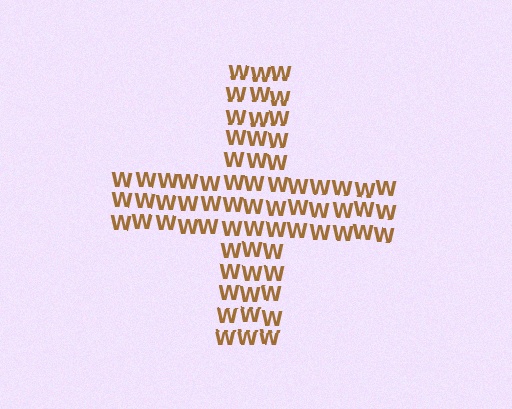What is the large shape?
The large shape is a cross.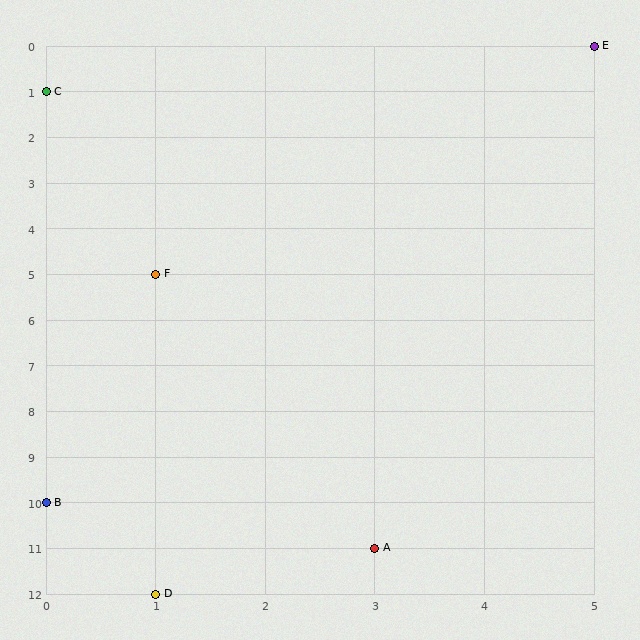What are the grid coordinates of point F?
Point F is at grid coordinates (1, 5).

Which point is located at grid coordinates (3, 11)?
Point A is at (3, 11).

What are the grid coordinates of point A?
Point A is at grid coordinates (3, 11).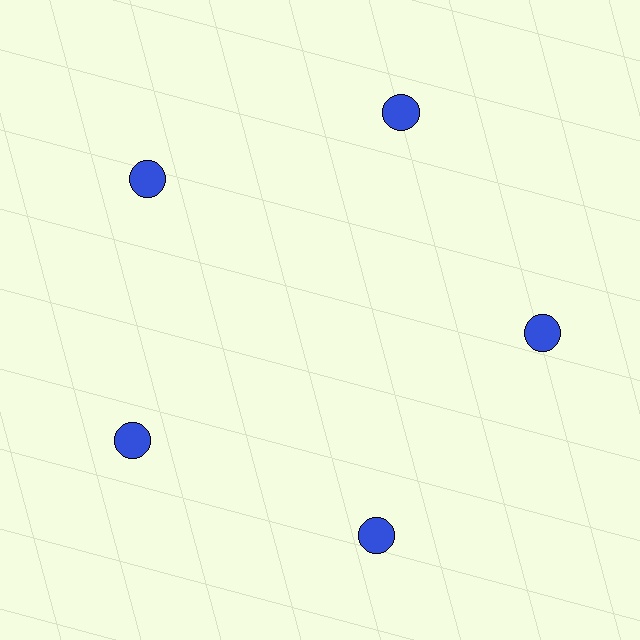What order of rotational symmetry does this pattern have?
This pattern has 5-fold rotational symmetry.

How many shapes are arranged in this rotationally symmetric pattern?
There are 5 shapes, arranged in 5 groups of 1.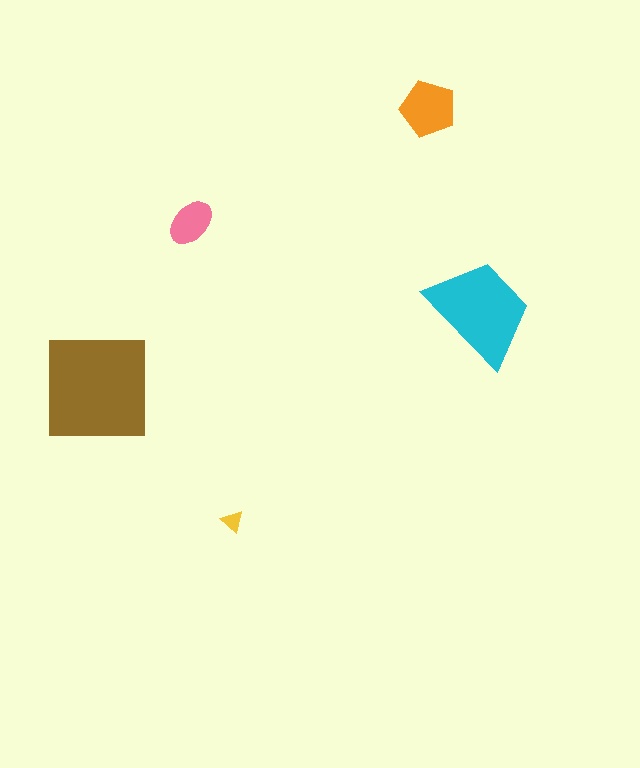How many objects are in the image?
There are 5 objects in the image.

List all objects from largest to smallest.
The brown square, the cyan trapezoid, the orange pentagon, the pink ellipse, the yellow triangle.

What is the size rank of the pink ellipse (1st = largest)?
4th.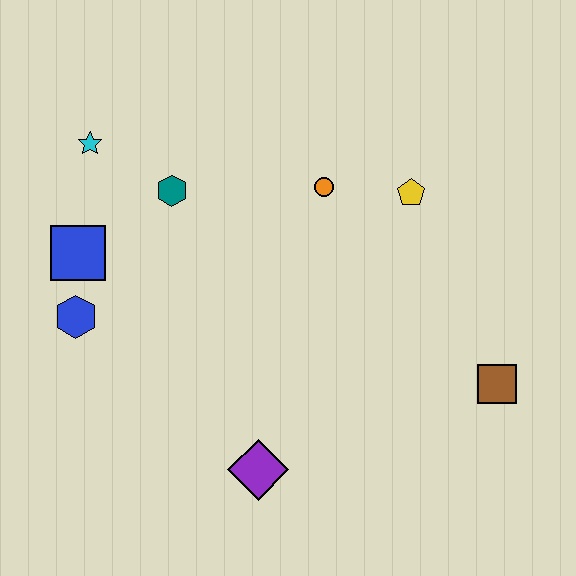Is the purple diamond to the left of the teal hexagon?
No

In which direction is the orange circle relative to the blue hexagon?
The orange circle is to the right of the blue hexagon.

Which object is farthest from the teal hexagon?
The brown square is farthest from the teal hexagon.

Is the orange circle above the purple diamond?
Yes